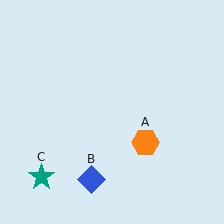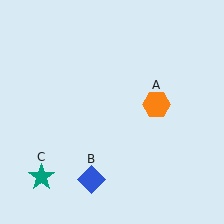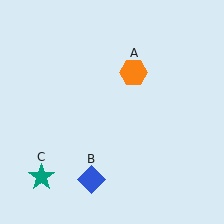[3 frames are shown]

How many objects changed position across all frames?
1 object changed position: orange hexagon (object A).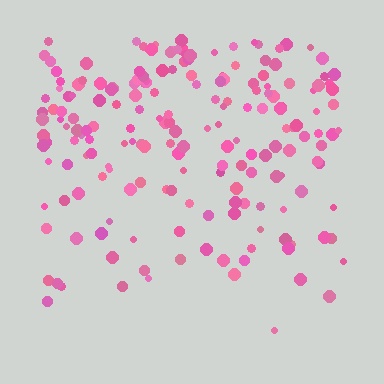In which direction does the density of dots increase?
From bottom to top, with the top side densest.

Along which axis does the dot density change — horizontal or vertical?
Vertical.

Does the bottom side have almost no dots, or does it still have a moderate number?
Still a moderate number, just noticeably fewer than the top.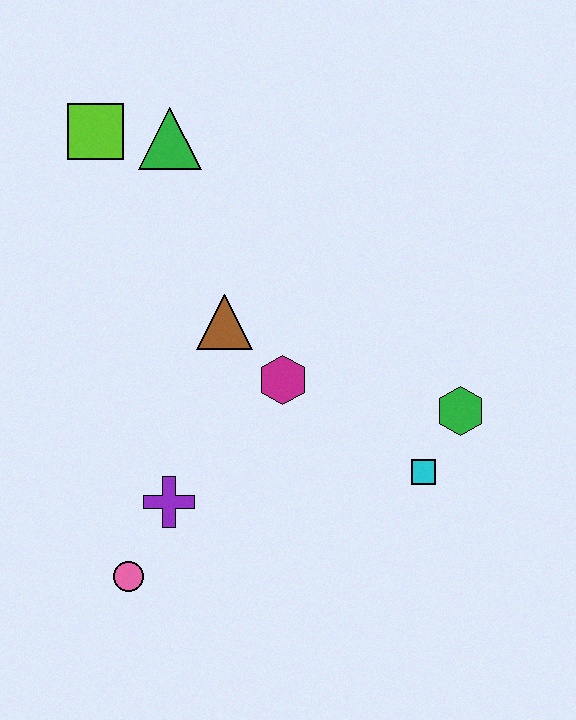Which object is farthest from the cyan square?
The lime square is farthest from the cyan square.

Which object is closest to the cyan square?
The green hexagon is closest to the cyan square.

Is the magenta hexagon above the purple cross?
Yes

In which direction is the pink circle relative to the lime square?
The pink circle is below the lime square.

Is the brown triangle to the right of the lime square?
Yes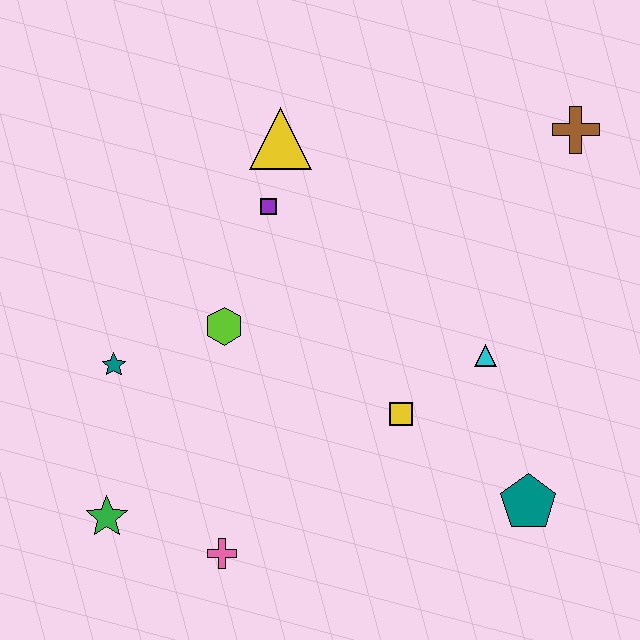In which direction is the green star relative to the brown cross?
The green star is to the left of the brown cross.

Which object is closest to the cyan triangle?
The yellow square is closest to the cyan triangle.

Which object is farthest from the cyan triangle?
The green star is farthest from the cyan triangle.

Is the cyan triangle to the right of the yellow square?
Yes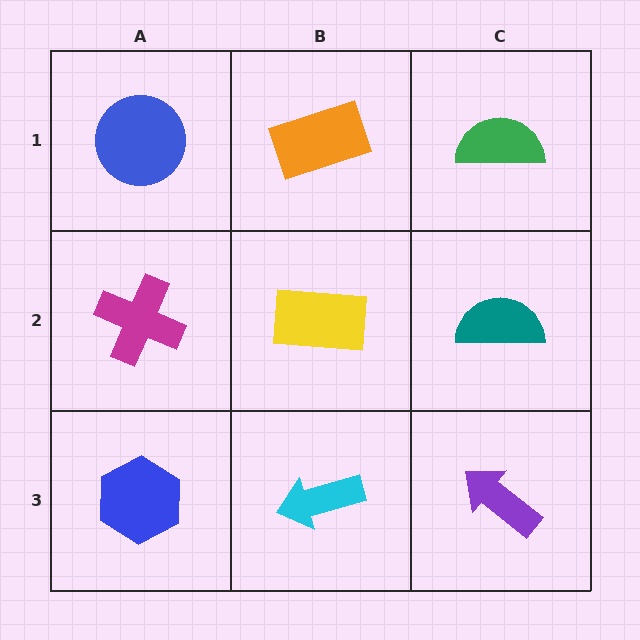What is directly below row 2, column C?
A purple arrow.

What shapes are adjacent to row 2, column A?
A blue circle (row 1, column A), a blue hexagon (row 3, column A), a yellow rectangle (row 2, column B).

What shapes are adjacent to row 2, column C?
A green semicircle (row 1, column C), a purple arrow (row 3, column C), a yellow rectangle (row 2, column B).